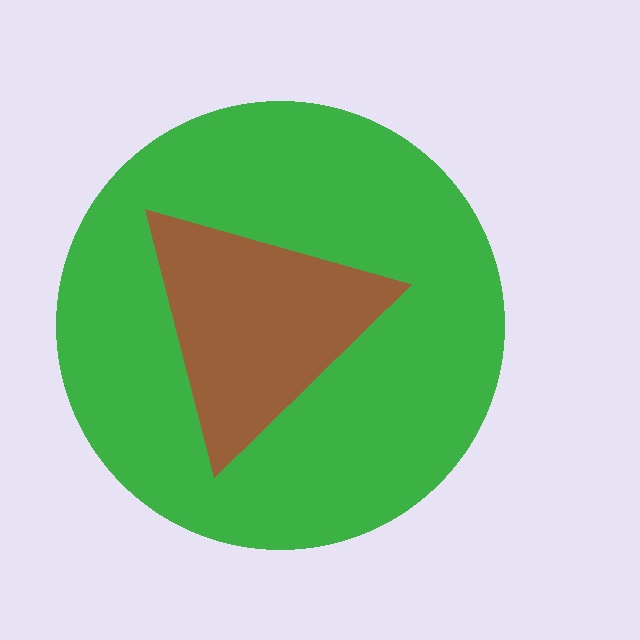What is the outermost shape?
The green circle.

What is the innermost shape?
The brown triangle.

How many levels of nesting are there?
2.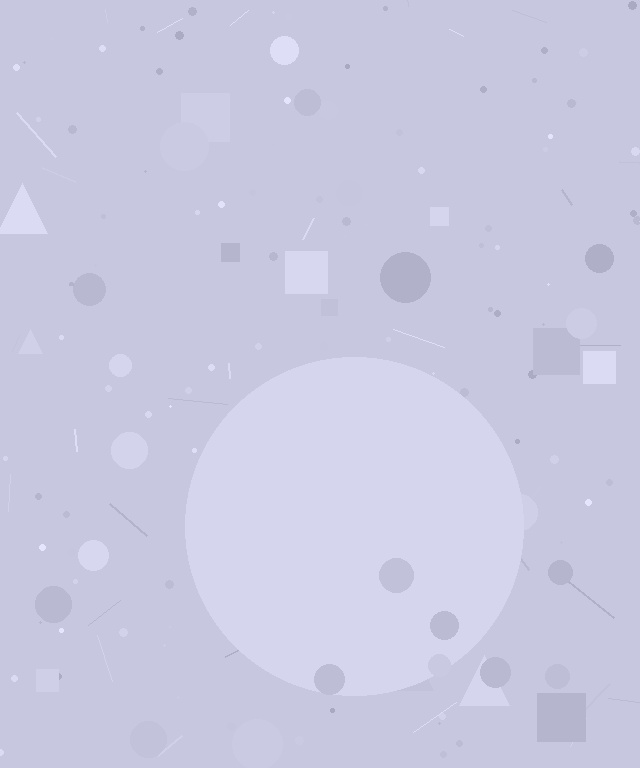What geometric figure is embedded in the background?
A circle is embedded in the background.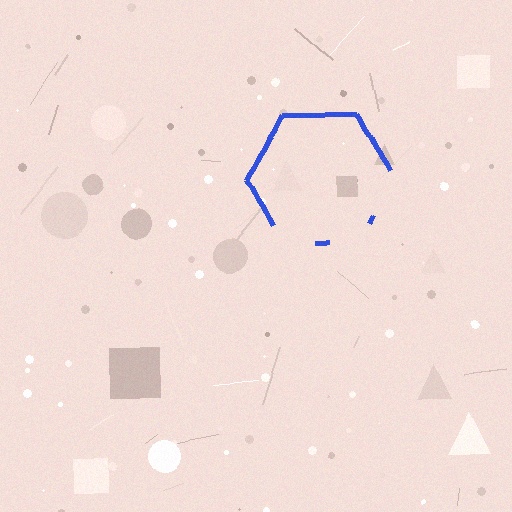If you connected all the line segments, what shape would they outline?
They would outline a hexagon.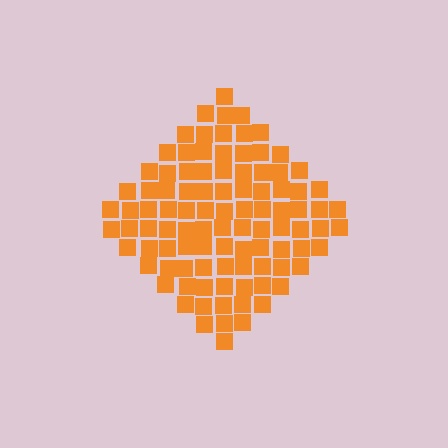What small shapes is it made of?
It is made of small squares.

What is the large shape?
The large shape is a diamond.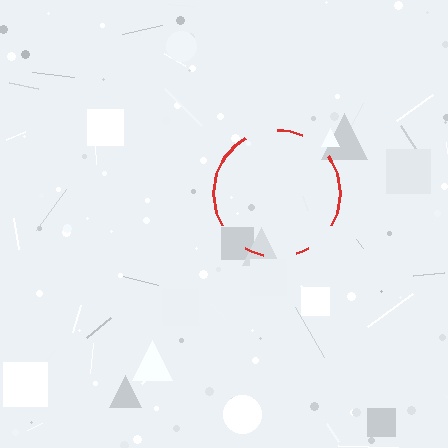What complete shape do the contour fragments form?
The contour fragments form a circle.